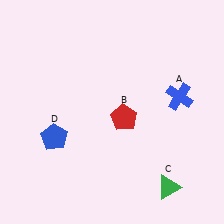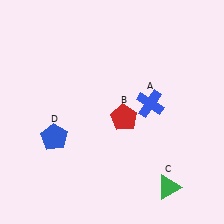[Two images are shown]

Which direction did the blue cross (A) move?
The blue cross (A) moved left.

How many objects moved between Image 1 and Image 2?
1 object moved between the two images.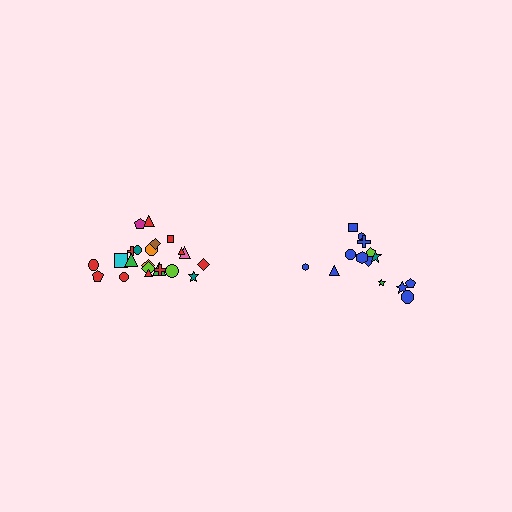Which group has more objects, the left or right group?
The left group.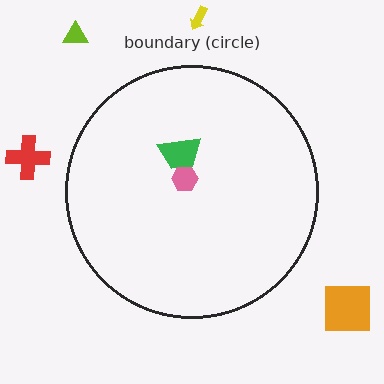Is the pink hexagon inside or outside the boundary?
Inside.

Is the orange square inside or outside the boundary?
Outside.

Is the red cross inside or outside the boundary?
Outside.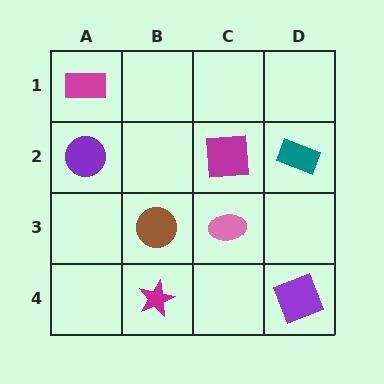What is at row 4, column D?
A purple square.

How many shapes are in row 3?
2 shapes.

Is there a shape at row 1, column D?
No, that cell is empty.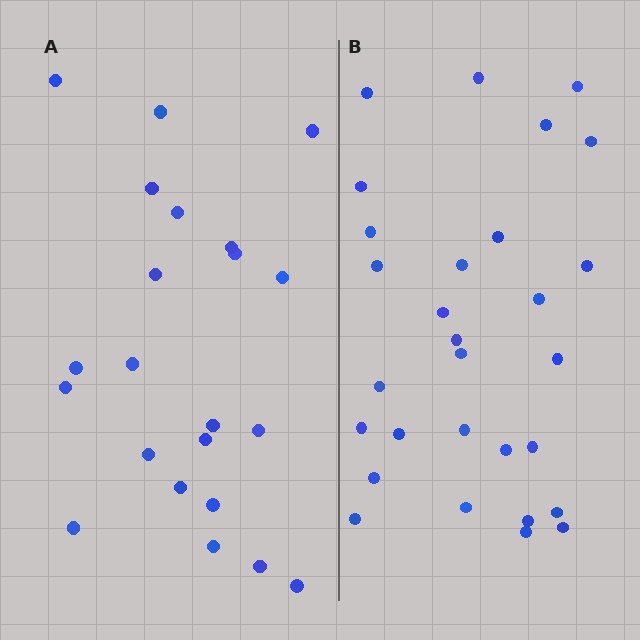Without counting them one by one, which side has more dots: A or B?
Region B (the right region) has more dots.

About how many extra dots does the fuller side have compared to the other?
Region B has roughly 8 or so more dots than region A.